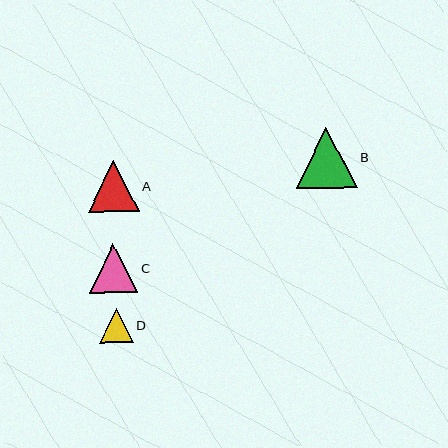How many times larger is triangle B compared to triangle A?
Triangle B is approximately 1.2 times the size of triangle A.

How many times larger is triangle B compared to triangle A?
Triangle B is approximately 1.2 times the size of triangle A.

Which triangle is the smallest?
Triangle D is the smallest with a size of approximately 34 pixels.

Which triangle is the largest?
Triangle B is the largest with a size of approximately 60 pixels.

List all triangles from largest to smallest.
From largest to smallest: B, A, C, D.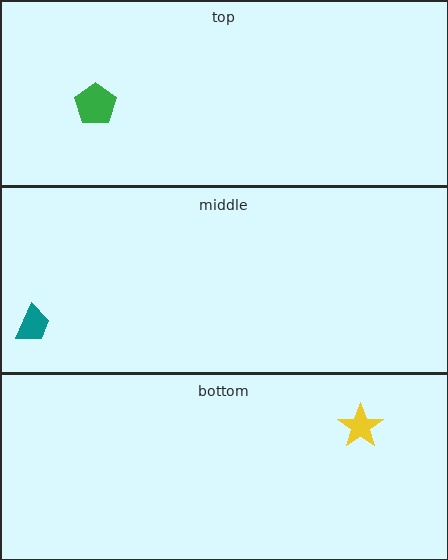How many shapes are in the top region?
1.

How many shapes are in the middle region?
1.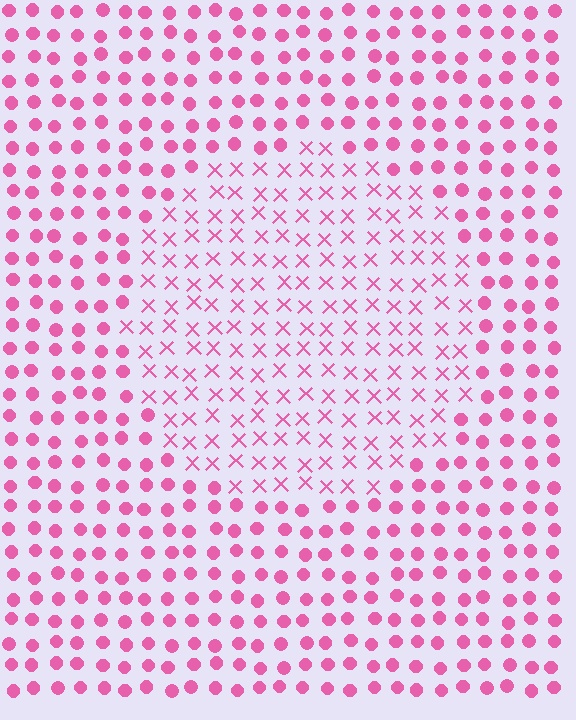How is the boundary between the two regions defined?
The boundary is defined by a change in element shape: X marks inside vs. circles outside. All elements share the same color and spacing.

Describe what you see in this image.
The image is filled with small pink elements arranged in a uniform grid. A circle-shaped region contains X marks, while the surrounding area contains circles. The boundary is defined purely by the change in element shape.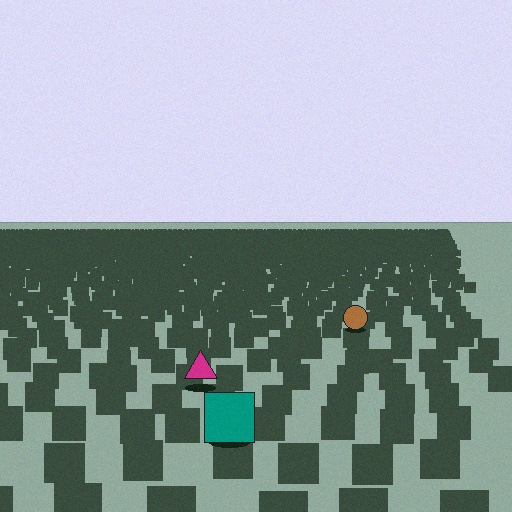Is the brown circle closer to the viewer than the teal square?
No. The teal square is closer — you can tell from the texture gradient: the ground texture is coarser near it.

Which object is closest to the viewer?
The teal square is closest. The texture marks near it are larger and more spread out.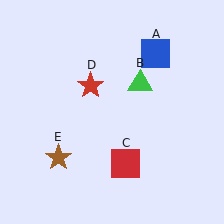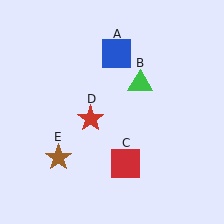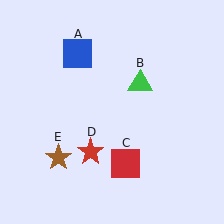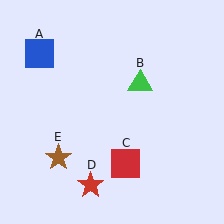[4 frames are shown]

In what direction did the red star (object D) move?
The red star (object D) moved down.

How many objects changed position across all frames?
2 objects changed position: blue square (object A), red star (object D).